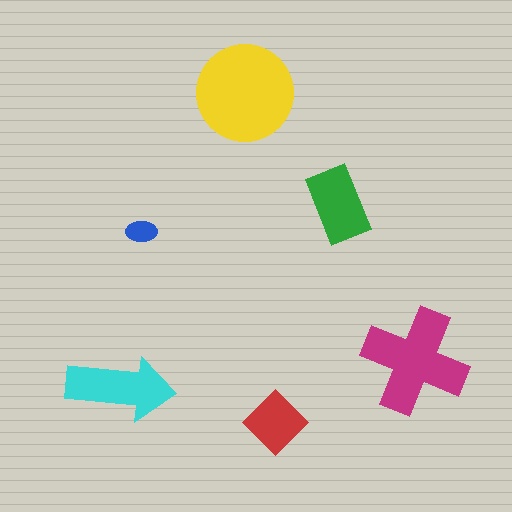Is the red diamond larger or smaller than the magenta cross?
Smaller.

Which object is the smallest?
The blue ellipse.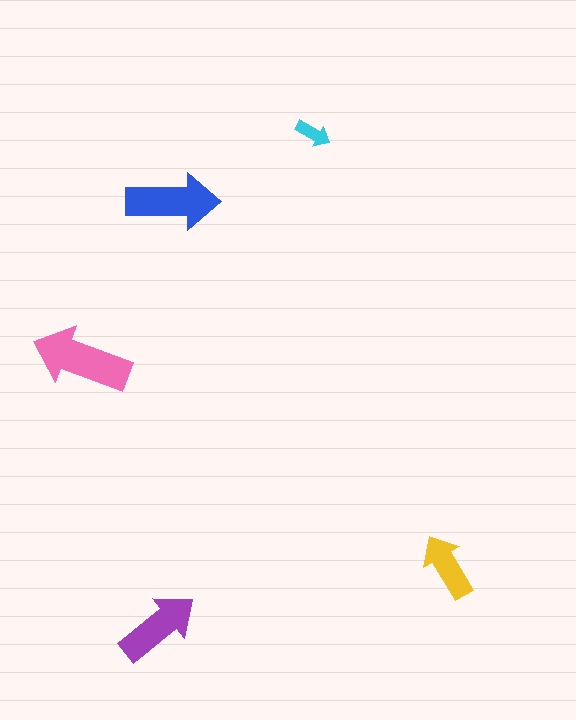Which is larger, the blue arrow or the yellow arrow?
The blue one.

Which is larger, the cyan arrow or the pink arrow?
The pink one.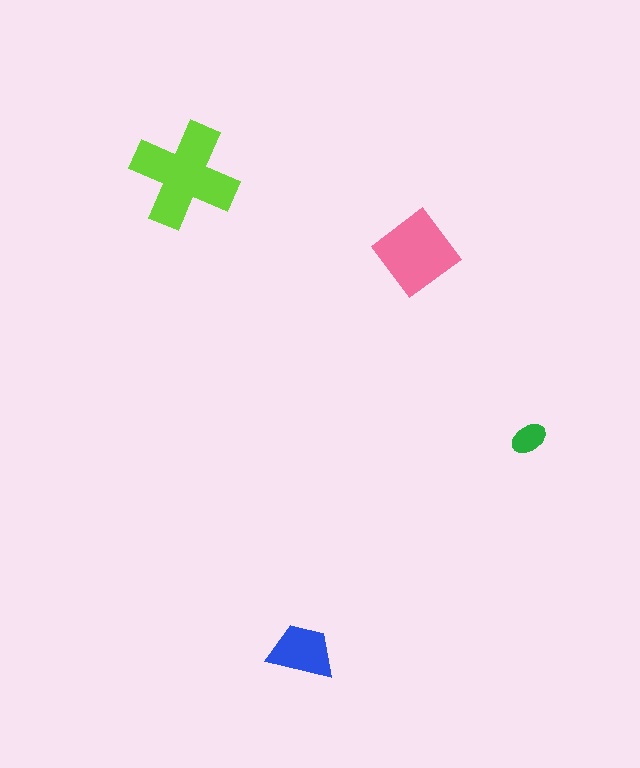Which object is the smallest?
The green ellipse.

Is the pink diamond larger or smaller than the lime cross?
Smaller.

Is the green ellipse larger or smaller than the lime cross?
Smaller.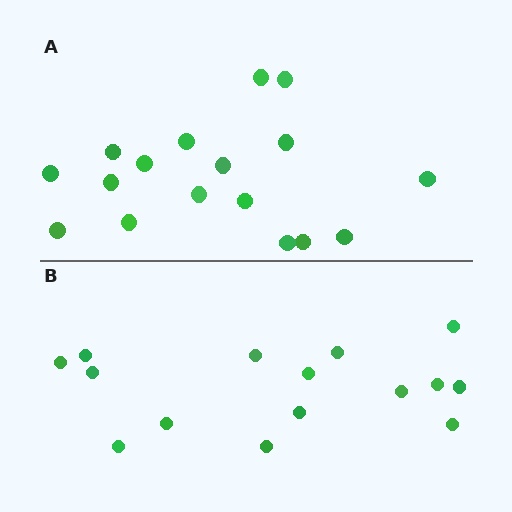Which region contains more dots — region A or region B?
Region A (the top region) has more dots.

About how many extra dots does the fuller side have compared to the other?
Region A has just a few more — roughly 2 or 3 more dots than region B.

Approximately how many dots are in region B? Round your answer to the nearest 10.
About 20 dots. (The exact count is 15, which rounds to 20.)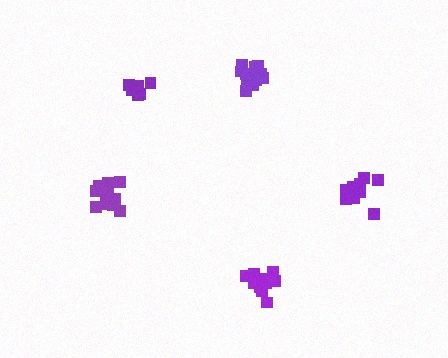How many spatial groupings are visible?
There are 5 spatial groupings.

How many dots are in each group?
Group 1: 10 dots, Group 2: 10 dots, Group 3: 14 dots, Group 4: 11 dots, Group 5: 15 dots (60 total).